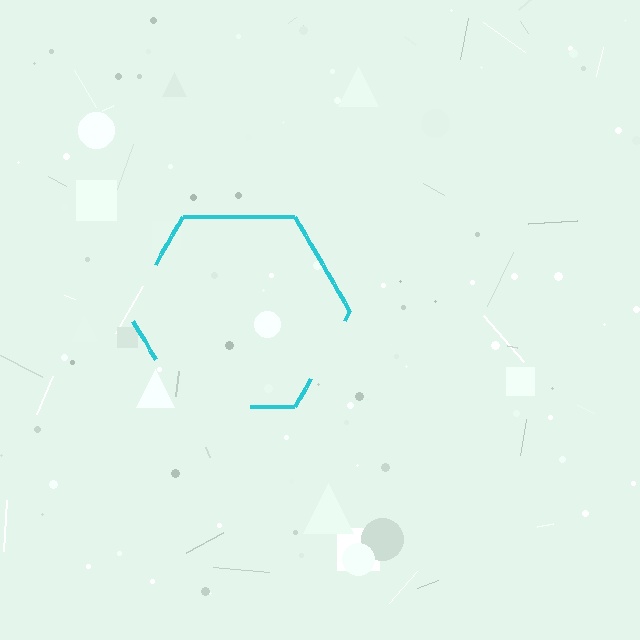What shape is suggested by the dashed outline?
The dashed outline suggests a hexagon.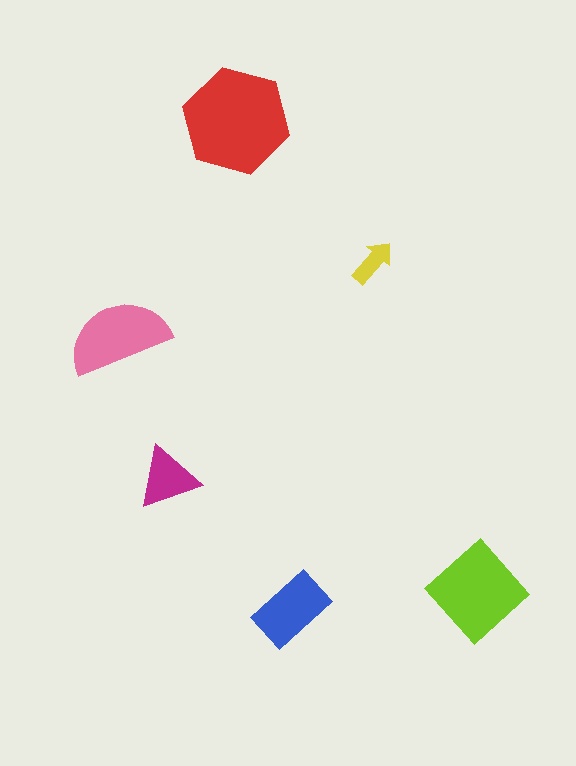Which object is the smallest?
The yellow arrow.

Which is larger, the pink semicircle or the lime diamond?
The lime diamond.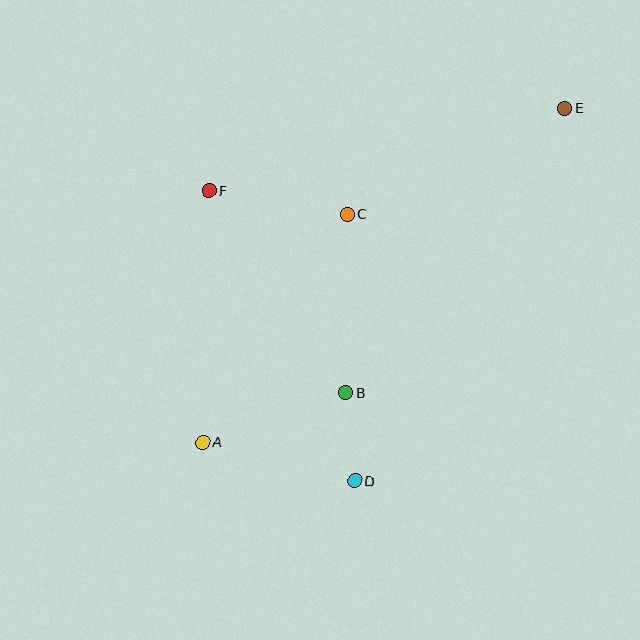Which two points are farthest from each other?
Points A and E are farthest from each other.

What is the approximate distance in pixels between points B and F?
The distance between B and F is approximately 244 pixels.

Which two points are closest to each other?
Points B and D are closest to each other.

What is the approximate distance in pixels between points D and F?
The distance between D and F is approximately 325 pixels.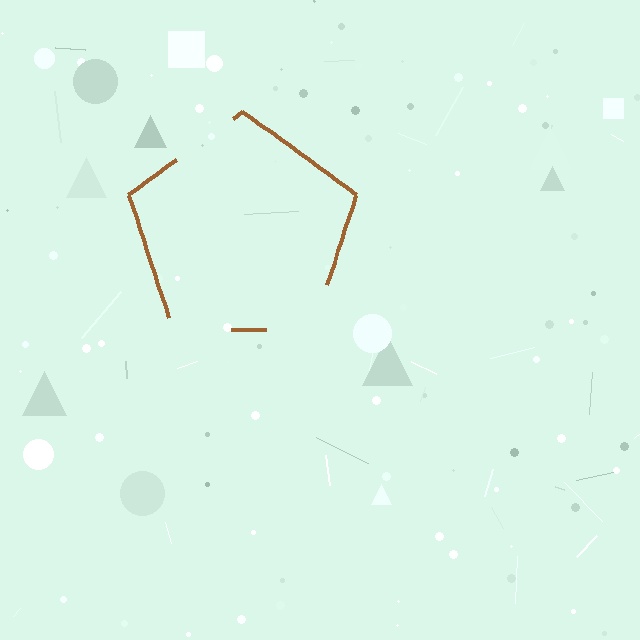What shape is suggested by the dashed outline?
The dashed outline suggests a pentagon.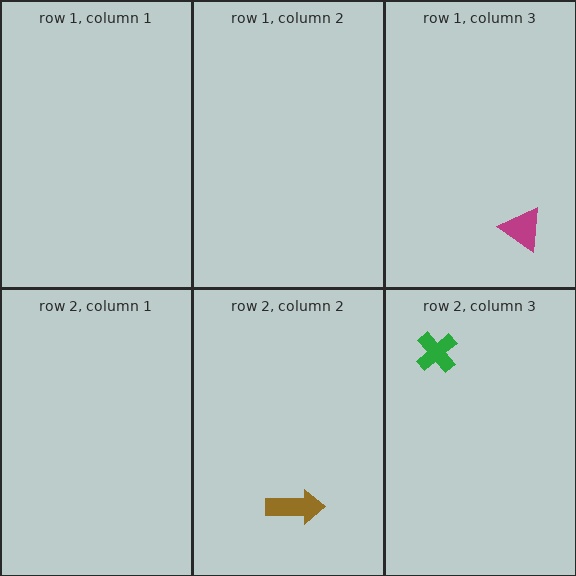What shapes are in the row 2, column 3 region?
The green cross.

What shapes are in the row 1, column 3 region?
The magenta triangle.